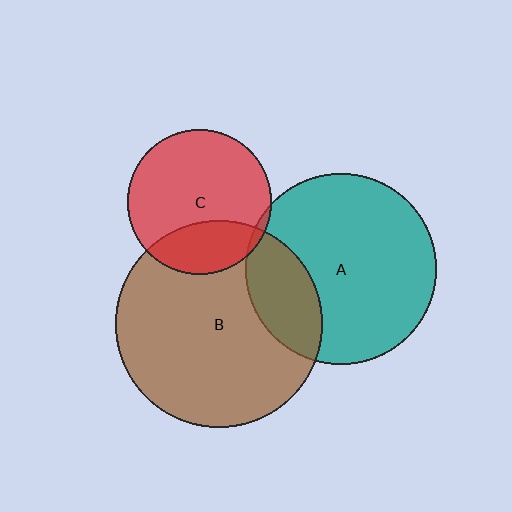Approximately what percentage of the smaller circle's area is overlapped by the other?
Approximately 25%.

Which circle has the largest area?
Circle B (brown).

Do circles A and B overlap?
Yes.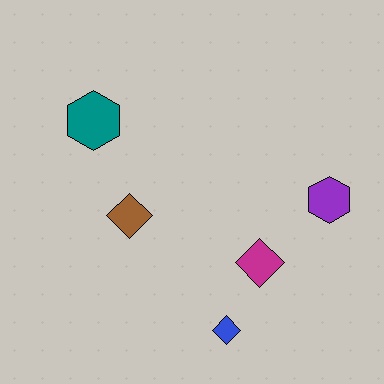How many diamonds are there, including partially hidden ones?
There are 3 diamonds.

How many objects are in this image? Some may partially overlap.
There are 5 objects.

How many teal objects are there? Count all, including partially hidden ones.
There is 1 teal object.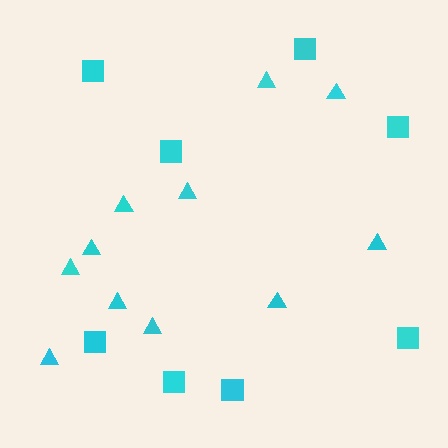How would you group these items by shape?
There are 2 groups: one group of squares (8) and one group of triangles (11).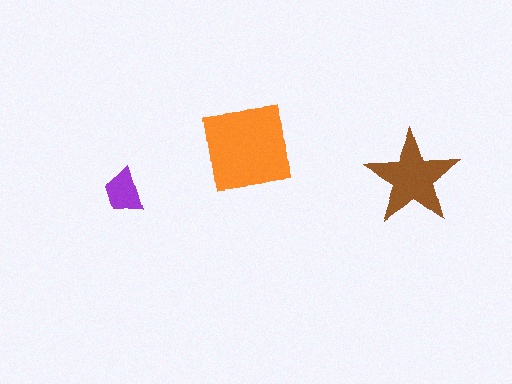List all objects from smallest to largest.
The purple trapezoid, the brown star, the orange square.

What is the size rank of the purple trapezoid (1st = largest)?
3rd.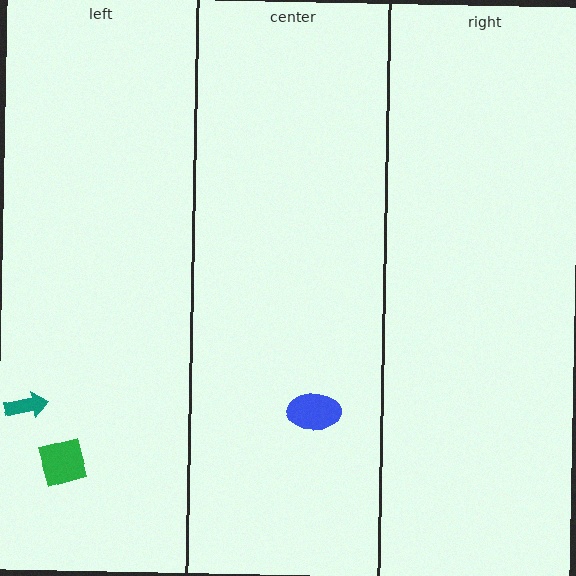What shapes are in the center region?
The blue ellipse.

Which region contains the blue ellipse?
The center region.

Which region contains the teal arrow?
The left region.